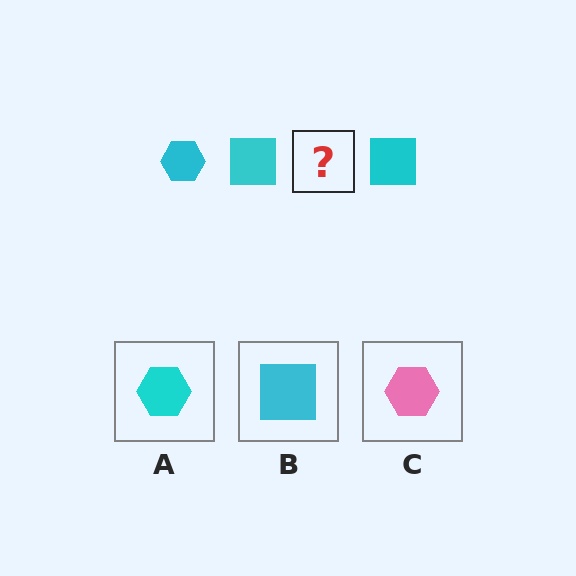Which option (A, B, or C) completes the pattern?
A.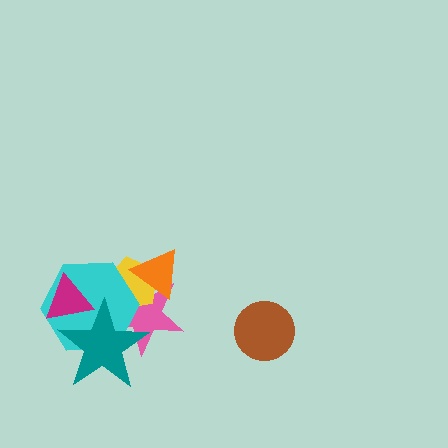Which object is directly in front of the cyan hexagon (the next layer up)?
The magenta triangle is directly in front of the cyan hexagon.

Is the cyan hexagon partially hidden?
Yes, it is partially covered by another shape.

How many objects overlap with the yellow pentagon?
4 objects overlap with the yellow pentagon.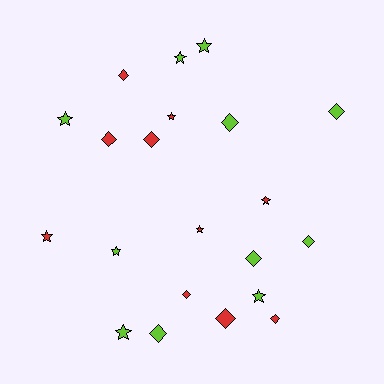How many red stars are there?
There are 4 red stars.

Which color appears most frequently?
Lime, with 11 objects.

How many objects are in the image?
There are 21 objects.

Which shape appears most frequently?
Diamond, with 11 objects.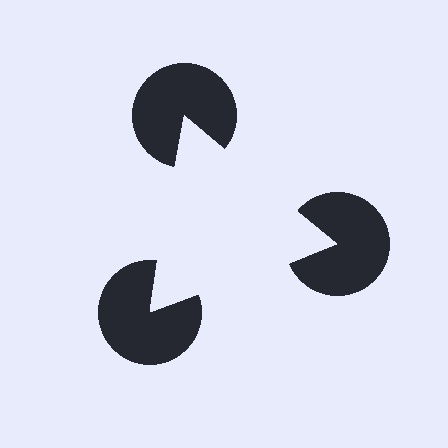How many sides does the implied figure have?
3 sides.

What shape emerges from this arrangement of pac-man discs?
An illusory triangle — its edges are inferred from the aligned wedge cuts in the pac-man discs, not physically drawn.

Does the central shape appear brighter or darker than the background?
It typically appears slightly brighter than the background, even though no actual brightness change is drawn.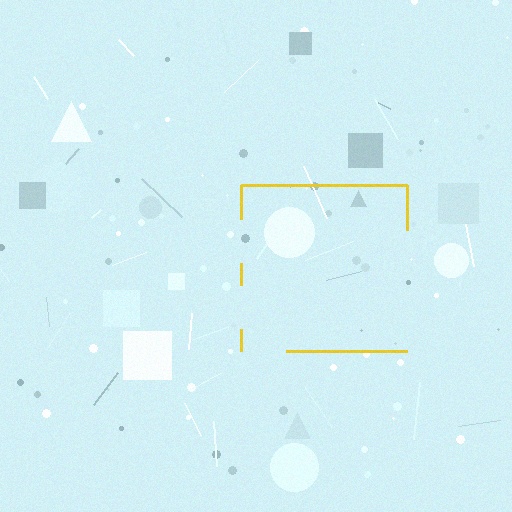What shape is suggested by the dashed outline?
The dashed outline suggests a square.